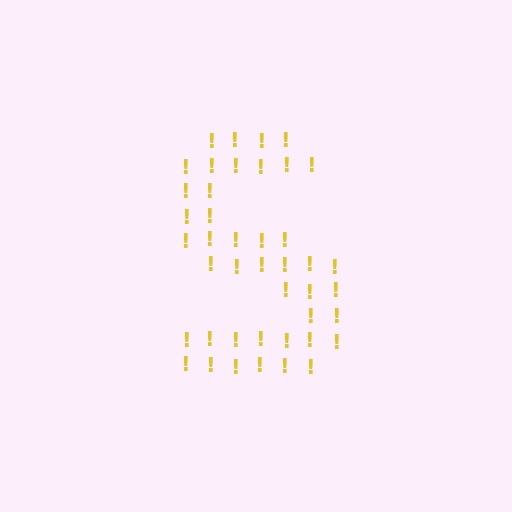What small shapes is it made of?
It is made of small exclamation marks.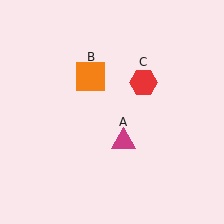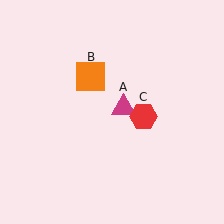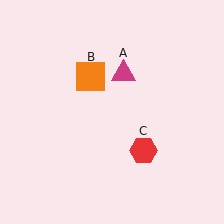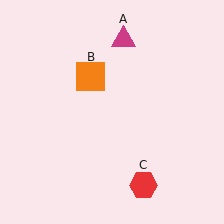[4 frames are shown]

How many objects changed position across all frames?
2 objects changed position: magenta triangle (object A), red hexagon (object C).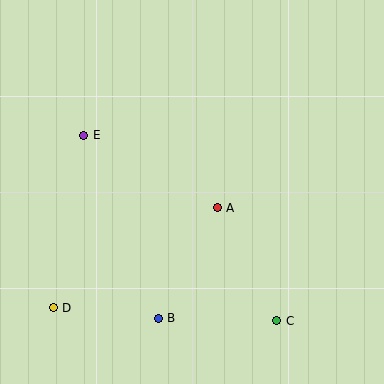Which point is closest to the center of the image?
Point A at (217, 208) is closest to the center.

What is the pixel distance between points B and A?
The distance between B and A is 125 pixels.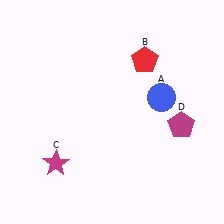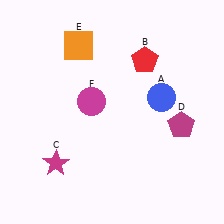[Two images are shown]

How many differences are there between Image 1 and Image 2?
There are 2 differences between the two images.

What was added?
An orange square (E), a magenta circle (F) were added in Image 2.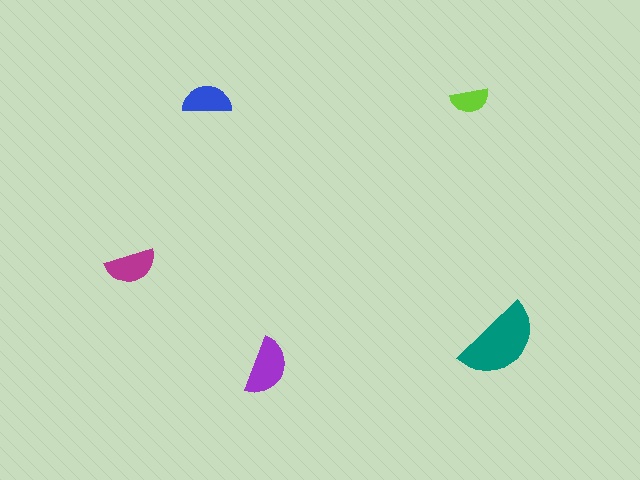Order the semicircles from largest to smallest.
the teal one, the purple one, the magenta one, the blue one, the lime one.